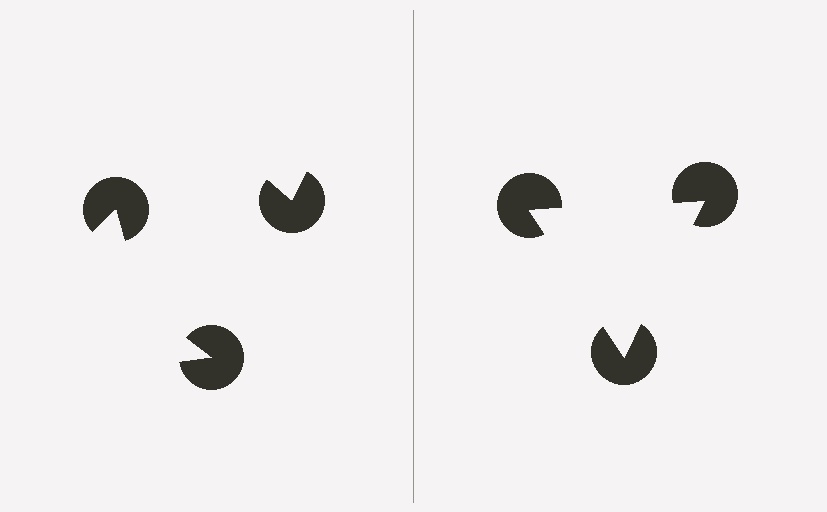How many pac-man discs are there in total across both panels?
6 — 3 on each side.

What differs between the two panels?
The pac-man discs are positioned identically on both sides; only the wedge orientations differ. On the right they align to a triangle; on the left they are misaligned.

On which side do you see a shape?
An illusory triangle appears on the right side. On the left side the wedge cuts are rotated, so no coherent shape forms.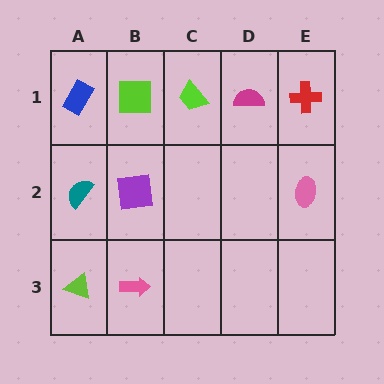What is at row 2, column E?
A pink ellipse.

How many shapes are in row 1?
5 shapes.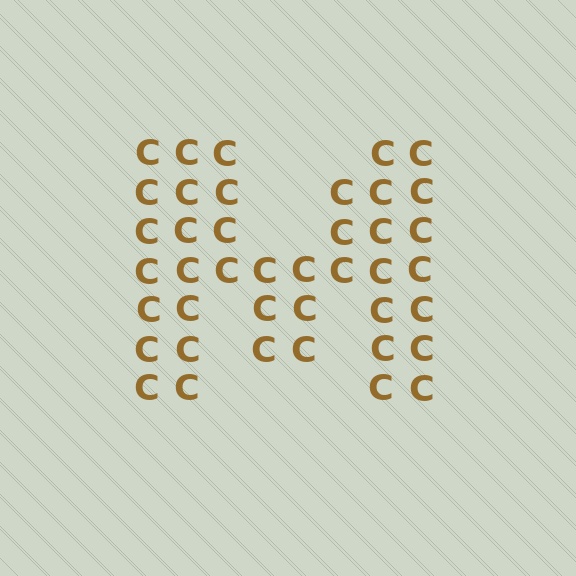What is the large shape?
The large shape is the letter M.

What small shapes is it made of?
It is made of small letter C's.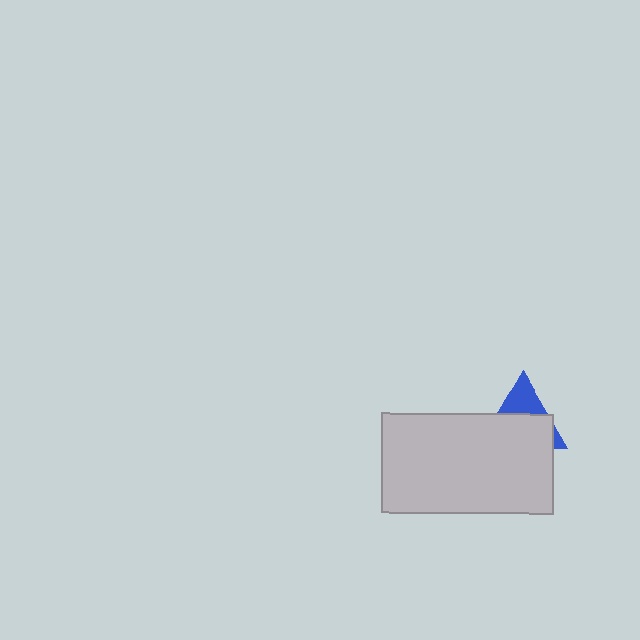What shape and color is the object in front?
The object in front is a light gray rectangle.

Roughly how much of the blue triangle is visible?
A small part of it is visible (roughly 34%).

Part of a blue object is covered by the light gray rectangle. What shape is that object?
It is a triangle.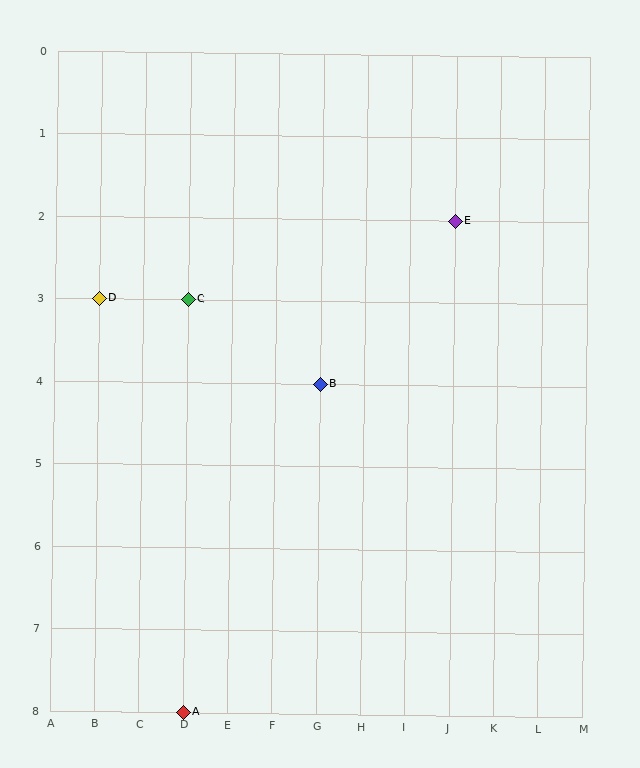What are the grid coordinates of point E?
Point E is at grid coordinates (J, 2).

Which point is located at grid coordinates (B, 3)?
Point D is at (B, 3).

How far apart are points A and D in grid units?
Points A and D are 2 columns and 5 rows apart (about 5.4 grid units diagonally).